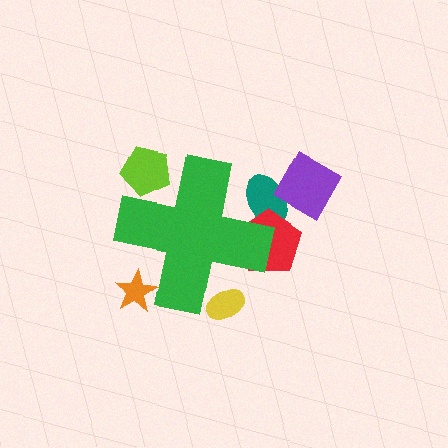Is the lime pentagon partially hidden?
Yes, the lime pentagon is partially hidden behind the green cross.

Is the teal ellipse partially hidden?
Yes, the teal ellipse is partially hidden behind the green cross.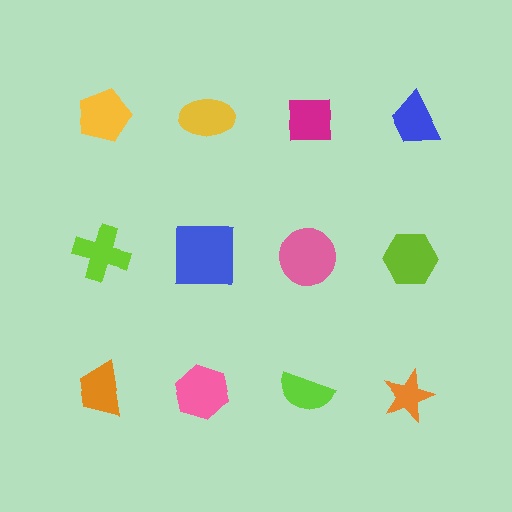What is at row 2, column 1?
A lime cross.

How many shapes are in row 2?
4 shapes.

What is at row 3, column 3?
A lime semicircle.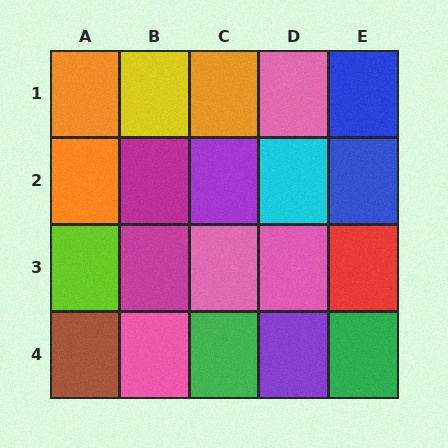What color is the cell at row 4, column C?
Green.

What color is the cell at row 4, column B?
Pink.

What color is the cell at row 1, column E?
Blue.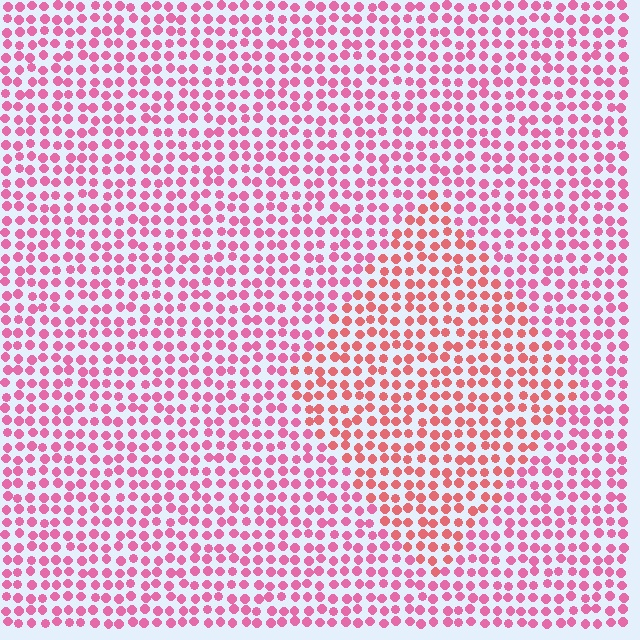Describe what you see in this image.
The image is filled with small pink elements in a uniform arrangement. A diamond-shaped region is visible where the elements are tinted to a slightly different hue, forming a subtle color boundary.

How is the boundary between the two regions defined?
The boundary is defined purely by a slight shift in hue (about 27 degrees). Spacing, size, and orientation are identical on both sides.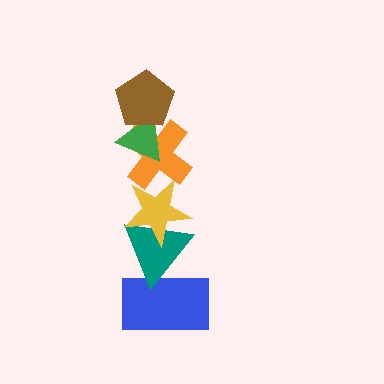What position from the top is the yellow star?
The yellow star is 4th from the top.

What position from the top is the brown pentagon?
The brown pentagon is 1st from the top.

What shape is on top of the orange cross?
The green triangle is on top of the orange cross.